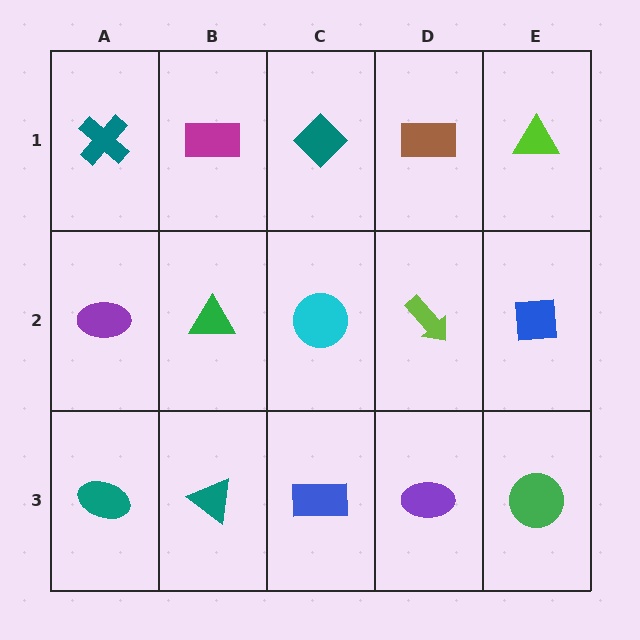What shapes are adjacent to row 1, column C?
A cyan circle (row 2, column C), a magenta rectangle (row 1, column B), a brown rectangle (row 1, column D).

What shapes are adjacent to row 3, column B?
A green triangle (row 2, column B), a teal ellipse (row 3, column A), a blue rectangle (row 3, column C).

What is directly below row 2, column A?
A teal ellipse.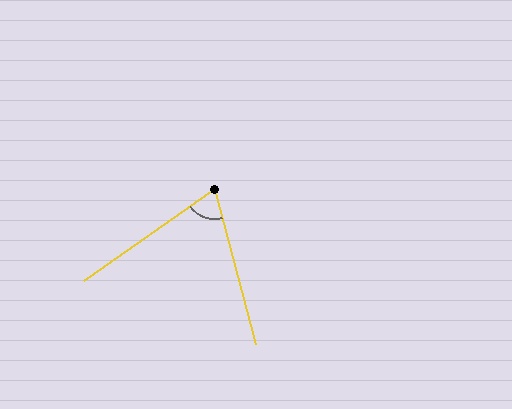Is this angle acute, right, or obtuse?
It is acute.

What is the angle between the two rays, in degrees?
Approximately 70 degrees.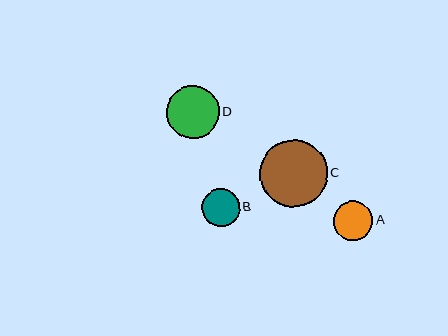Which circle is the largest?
Circle C is the largest with a size of approximately 68 pixels.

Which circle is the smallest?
Circle B is the smallest with a size of approximately 37 pixels.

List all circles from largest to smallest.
From largest to smallest: C, D, A, B.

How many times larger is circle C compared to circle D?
Circle C is approximately 1.3 times the size of circle D.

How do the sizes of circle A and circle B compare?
Circle A and circle B are approximately the same size.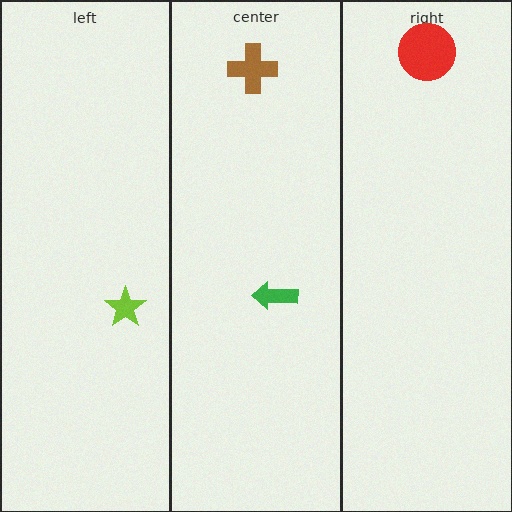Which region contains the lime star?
The left region.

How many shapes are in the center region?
2.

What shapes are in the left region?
The lime star.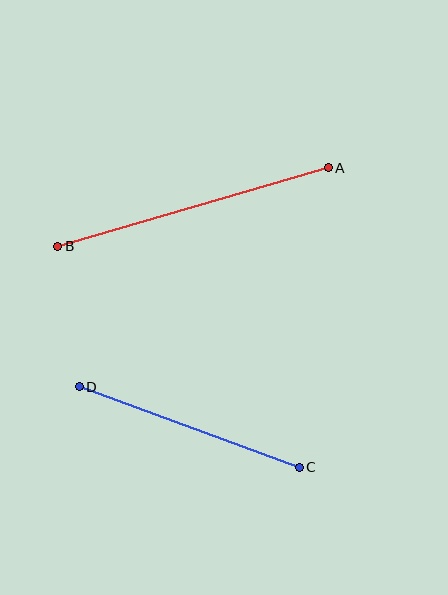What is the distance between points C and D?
The distance is approximately 234 pixels.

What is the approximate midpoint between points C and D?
The midpoint is at approximately (189, 427) pixels.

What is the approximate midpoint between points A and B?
The midpoint is at approximately (193, 207) pixels.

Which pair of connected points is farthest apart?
Points A and B are farthest apart.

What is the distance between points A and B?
The distance is approximately 282 pixels.